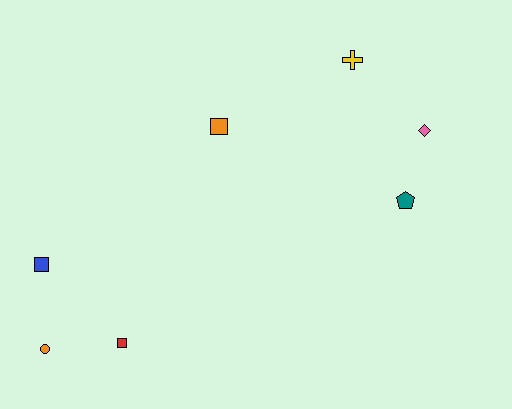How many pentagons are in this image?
There is 1 pentagon.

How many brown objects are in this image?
There are no brown objects.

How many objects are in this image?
There are 7 objects.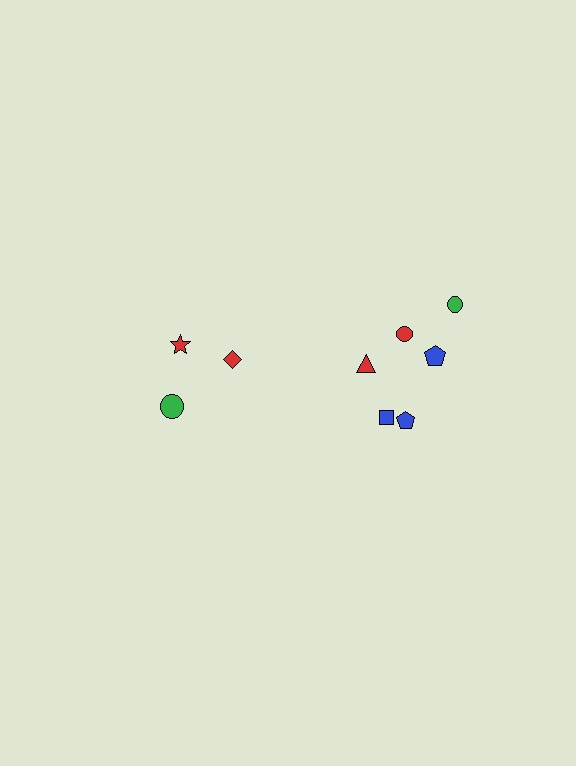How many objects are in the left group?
There are 3 objects.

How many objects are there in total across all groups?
There are 9 objects.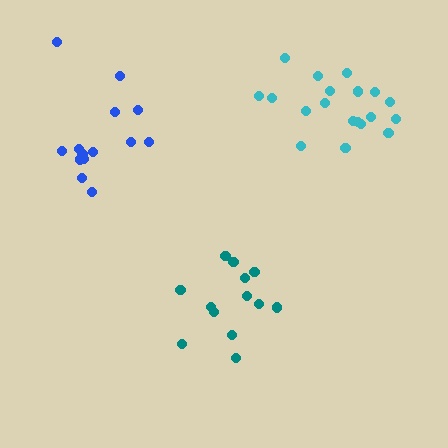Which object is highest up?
The cyan cluster is topmost.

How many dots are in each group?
Group 1: 14 dots, Group 2: 13 dots, Group 3: 19 dots (46 total).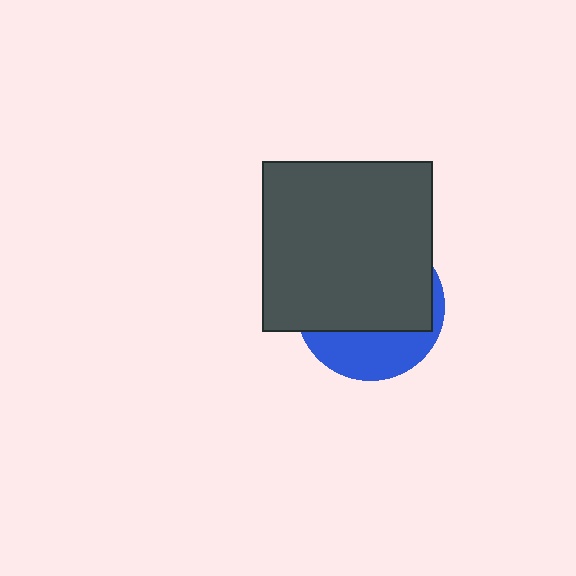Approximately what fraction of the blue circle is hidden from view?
Roughly 68% of the blue circle is hidden behind the dark gray square.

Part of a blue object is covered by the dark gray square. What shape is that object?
It is a circle.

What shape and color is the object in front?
The object in front is a dark gray square.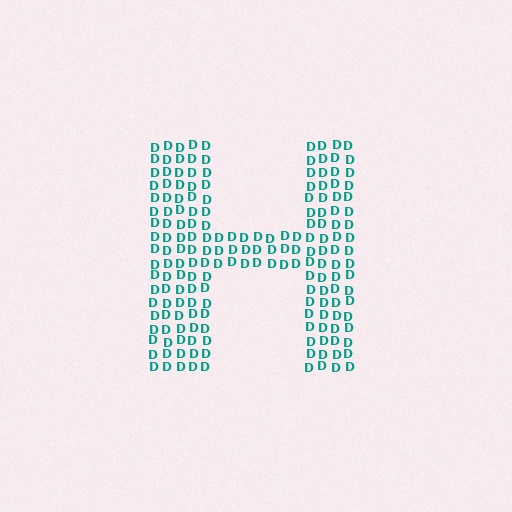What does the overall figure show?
The overall figure shows the letter H.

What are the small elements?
The small elements are letter D's.